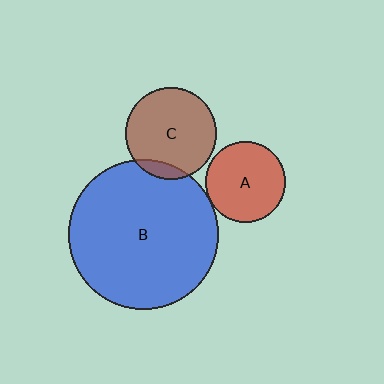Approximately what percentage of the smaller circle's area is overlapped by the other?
Approximately 10%.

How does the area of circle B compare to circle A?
Approximately 3.5 times.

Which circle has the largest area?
Circle B (blue).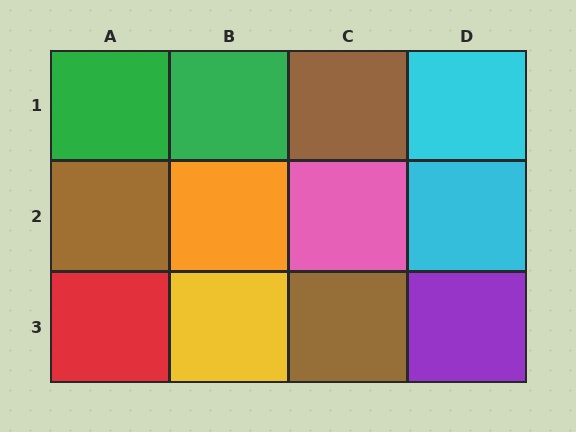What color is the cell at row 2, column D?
Cyan.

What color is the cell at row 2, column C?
Pink.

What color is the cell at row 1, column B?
Green.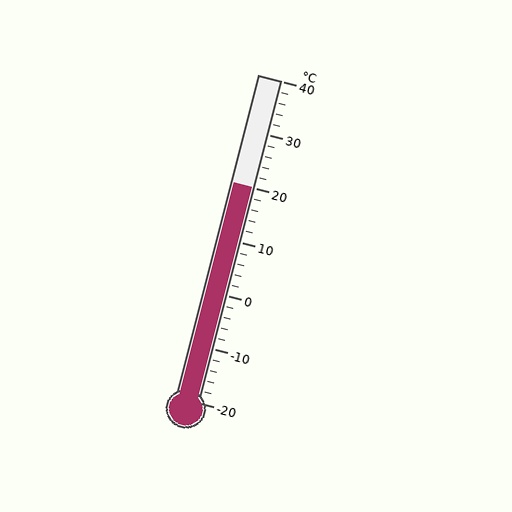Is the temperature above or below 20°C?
The temperature is at 20°C.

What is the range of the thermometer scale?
The thermometer scale ranges from -20°C to 40°C.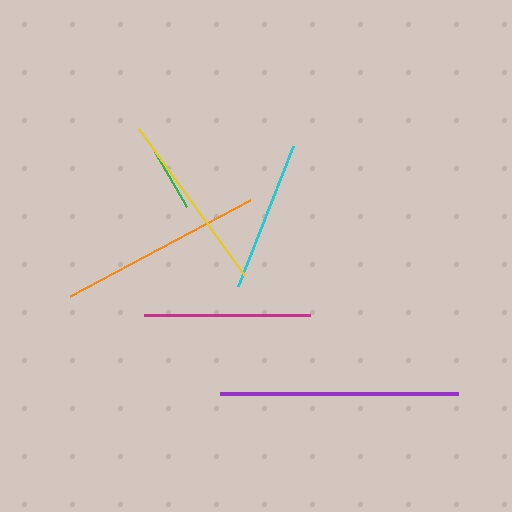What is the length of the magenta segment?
The magenta segment is approximately 166 pixels long.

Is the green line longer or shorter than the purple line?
The purple line is longer than the green line.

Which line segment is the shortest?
The green line is the shortest at approximately 63 pixels.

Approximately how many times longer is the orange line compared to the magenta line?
The orange line is approximately 1.2 times the length of the magenta line.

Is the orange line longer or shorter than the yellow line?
The orange line is longer than the yellow line.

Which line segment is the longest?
The purple line is the longest at approximately 238 pixels.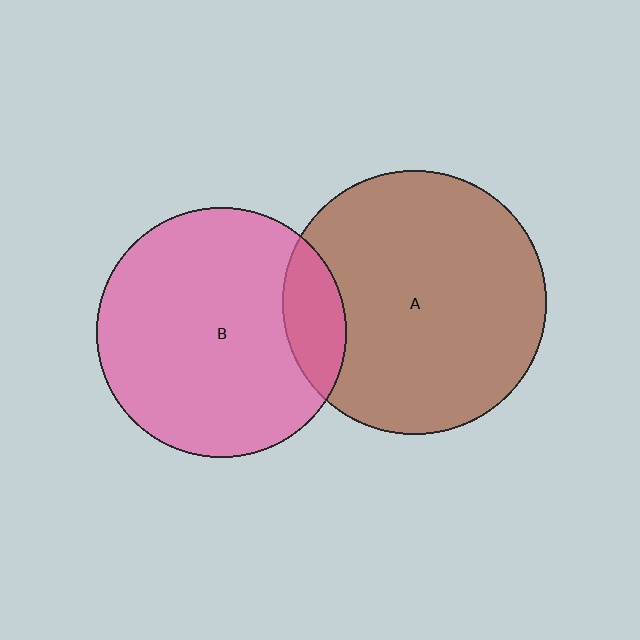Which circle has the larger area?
Circle A (brown).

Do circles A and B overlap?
Yes.